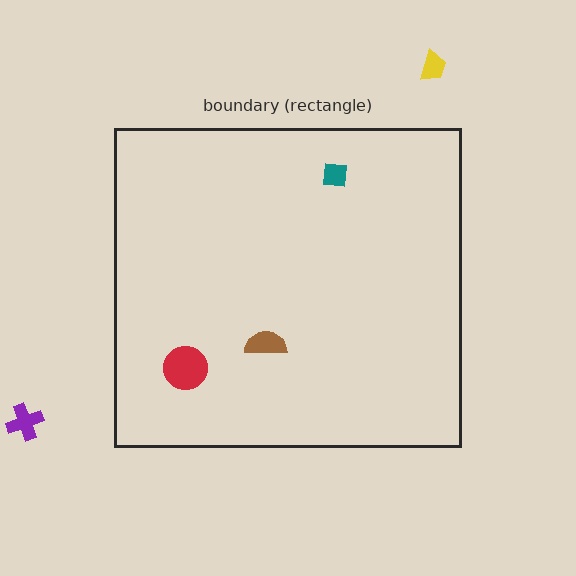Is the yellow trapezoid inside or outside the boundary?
Outside.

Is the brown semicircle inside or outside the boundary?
Inside.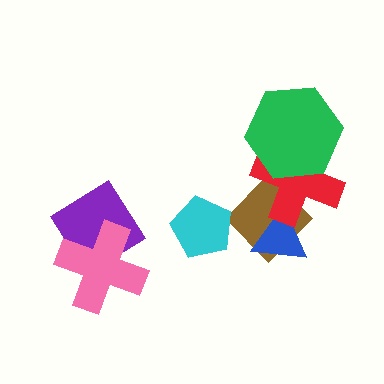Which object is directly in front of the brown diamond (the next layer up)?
The blue triangle is directly in front of the brown diamond.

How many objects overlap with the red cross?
3 objects overlap with the red cross.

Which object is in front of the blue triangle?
The red cross is in front of the blue triangle.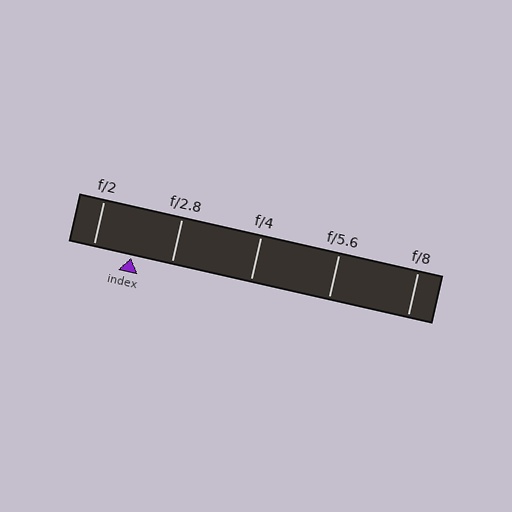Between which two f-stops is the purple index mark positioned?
The index mark is between f/2 and f/2.8.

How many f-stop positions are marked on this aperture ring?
There are 5 f-stop positions marked.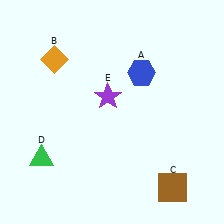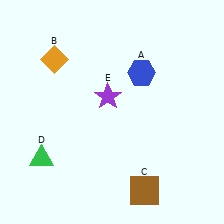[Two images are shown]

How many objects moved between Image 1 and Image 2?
1 object moved between the two images.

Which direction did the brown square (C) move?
The brown square (C) moved left.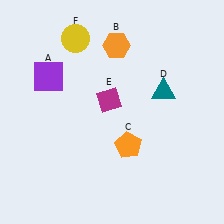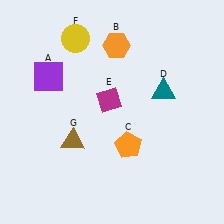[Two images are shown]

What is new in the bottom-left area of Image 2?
A brown triangle (G) was added in the bottom-left area of Image 2.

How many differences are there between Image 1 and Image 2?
There is 1 difference between the two images.